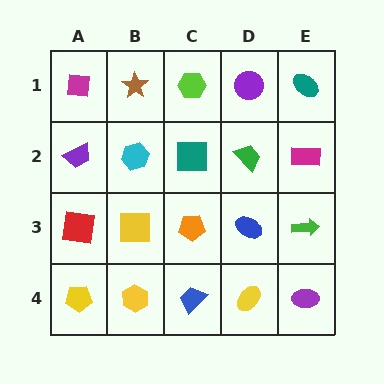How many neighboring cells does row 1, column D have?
3.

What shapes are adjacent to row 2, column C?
A lime hexagon (row 1, column C), an orange pentagon (row 3, column C), a cyan hexagon (row 2, column B), a green trapezoid (row 2, column D).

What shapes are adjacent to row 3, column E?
A magenta rectangle (row 2, column E), a purple ellipse (row 4, column E), a blue ellipse (row 3, column D).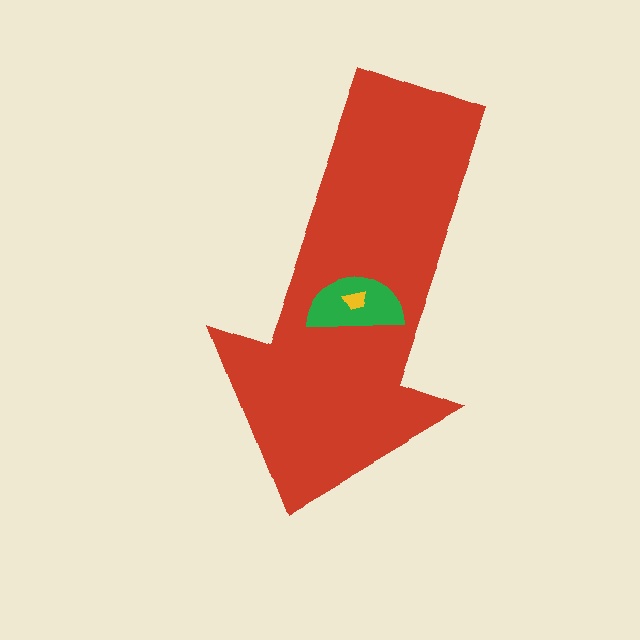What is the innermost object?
The yellow trapezoid.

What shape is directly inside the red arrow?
The green semicircle.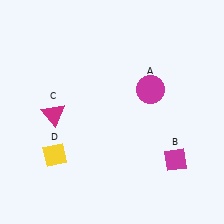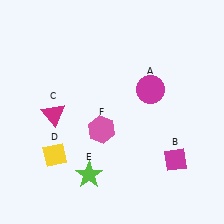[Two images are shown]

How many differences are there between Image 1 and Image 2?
There are 2 differences between the two images.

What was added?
A lime star (E), a pink hexagon (F) were added in Image 2.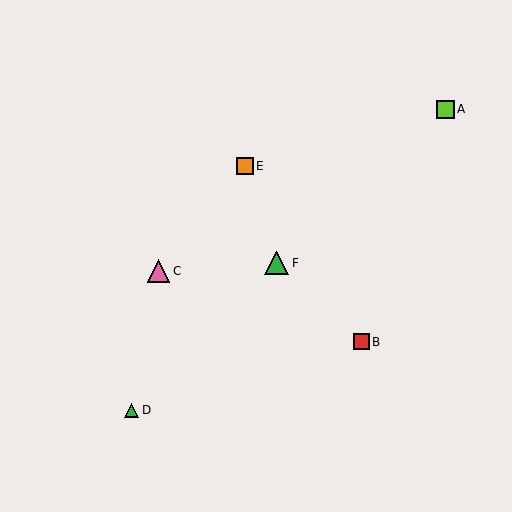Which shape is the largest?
The green triangle (labeled F) is the largest.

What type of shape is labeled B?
Shape B is a red square.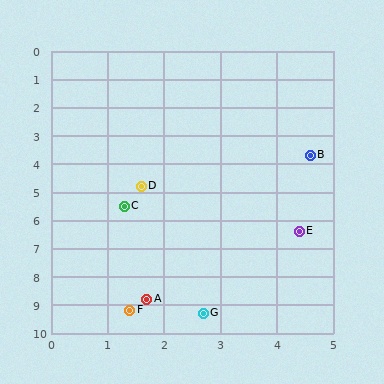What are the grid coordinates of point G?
Point G is at approximately (2.7, 9.3).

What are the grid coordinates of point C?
Point C is at approximately (1.3, 5.5).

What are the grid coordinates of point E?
Point E is at approximately (4.4, 6.4).